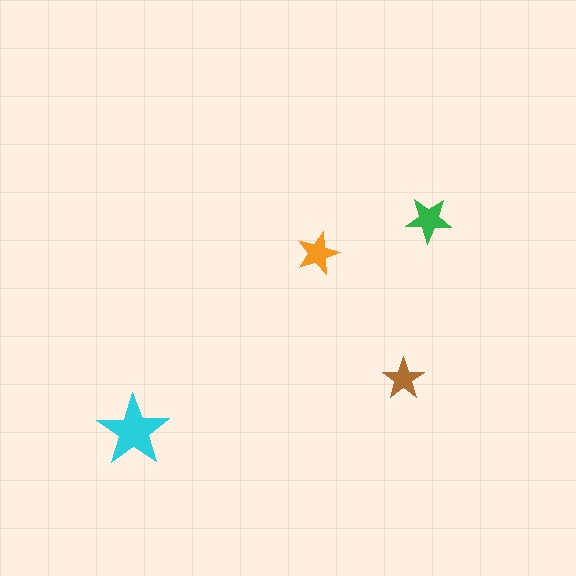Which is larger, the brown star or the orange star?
The orange one.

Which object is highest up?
The green star is topmost.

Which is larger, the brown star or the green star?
The green one.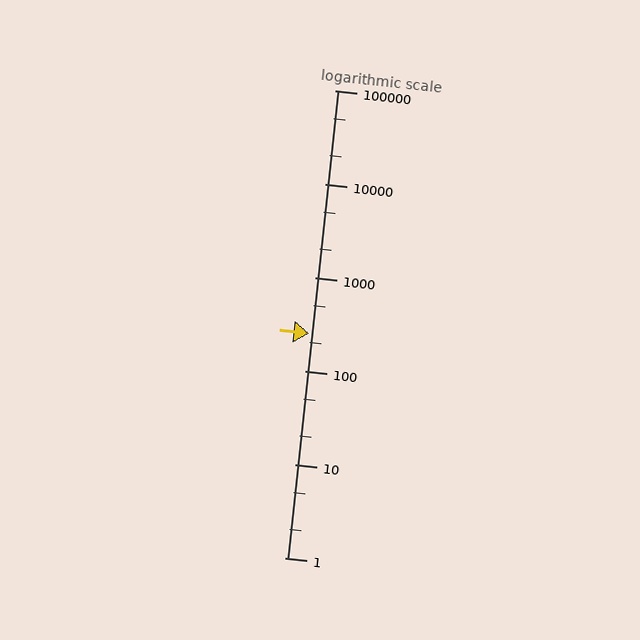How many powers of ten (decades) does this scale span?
The scale spans 5 decades, from 1 to 100000.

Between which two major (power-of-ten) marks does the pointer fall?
The pointer is between 100 and 1000.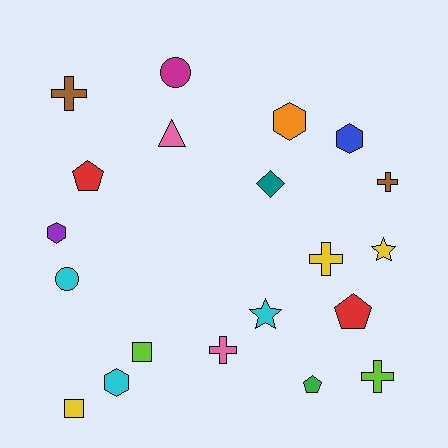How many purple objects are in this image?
There is 1 purple object.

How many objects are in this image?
There are 20 objects.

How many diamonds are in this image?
There is 1 diamond.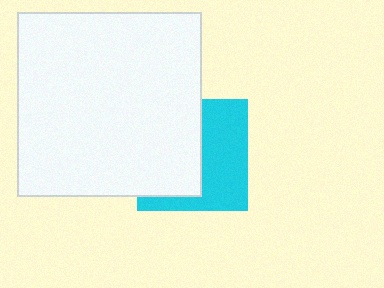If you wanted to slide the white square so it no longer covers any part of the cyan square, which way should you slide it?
Slide it left — that is the most direct way to separate the two shapes.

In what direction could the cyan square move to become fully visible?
The cyan square could move right. That would shift it out from behind the white square entirely.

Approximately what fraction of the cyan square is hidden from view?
Roughly 51% of the cyan square is hidden behind the white square.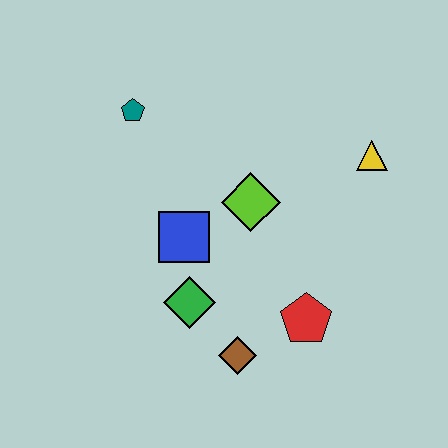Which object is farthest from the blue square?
The yellow triangle is farthest from the blue square.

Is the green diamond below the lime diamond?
Yes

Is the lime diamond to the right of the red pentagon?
No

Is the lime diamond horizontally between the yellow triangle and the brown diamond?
Yes